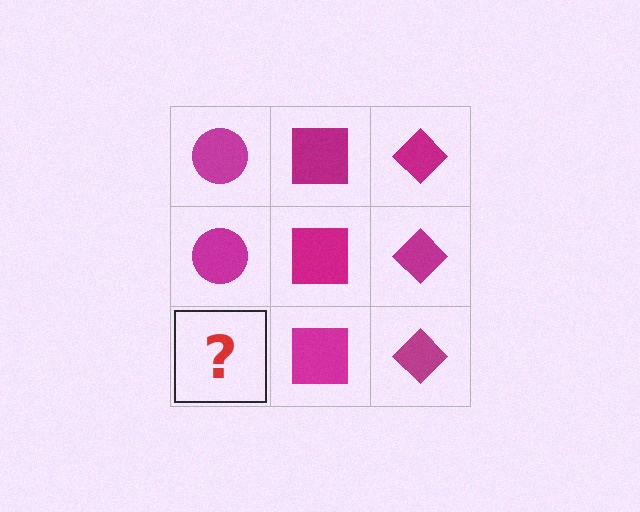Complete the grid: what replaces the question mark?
The question mark should be replaced with a magenta circle.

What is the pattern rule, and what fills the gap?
The rule is that each column has a consistent shape. The gap should be filled with a magenta circle.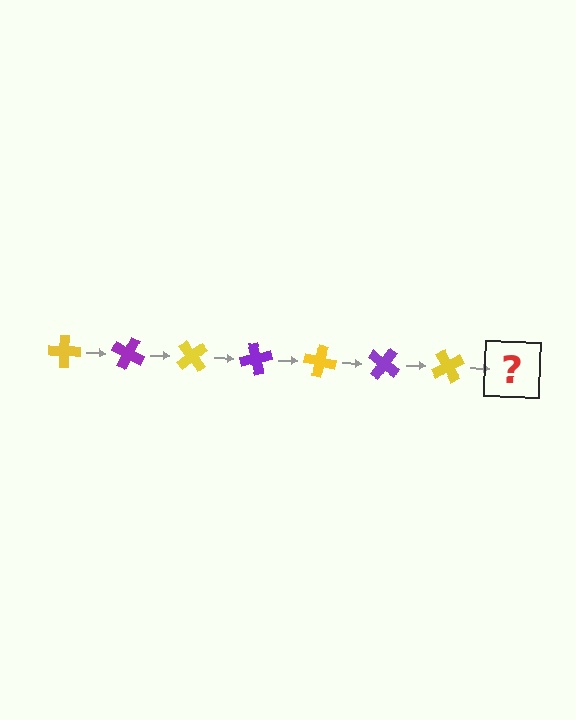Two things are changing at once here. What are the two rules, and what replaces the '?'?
The two rules are that it rotates 25 degrees each step and the color cycles through yellow and purple. The '?' should be a purple cross, rotated 175 degrees from the start.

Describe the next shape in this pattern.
It should be a purple cross, rotated 175 degrees from the start.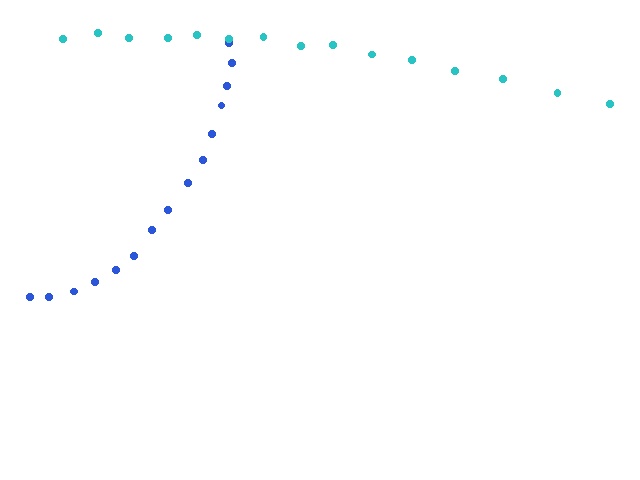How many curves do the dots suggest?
There are 2 distinct paths.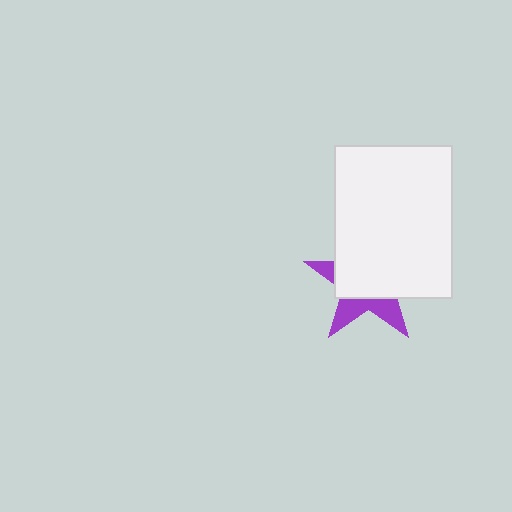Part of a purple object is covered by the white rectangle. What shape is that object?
It is a star.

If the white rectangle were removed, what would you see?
You would see the complete purple star.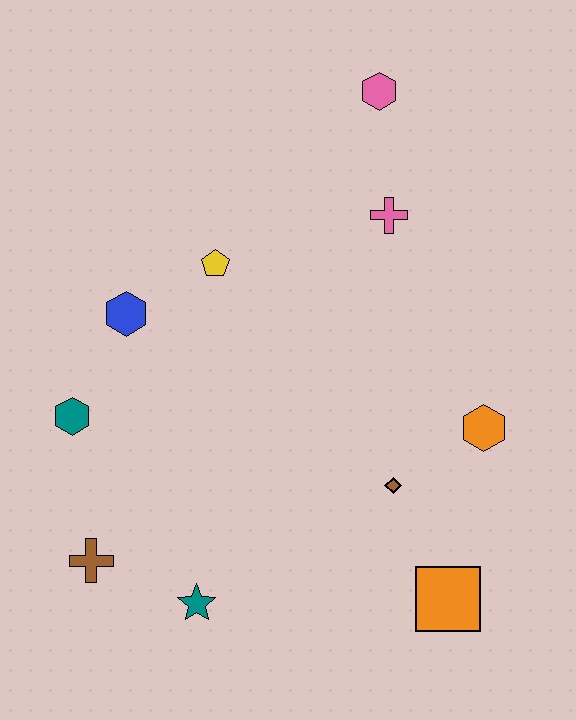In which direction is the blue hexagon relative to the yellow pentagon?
The blue hexagon is to the left of the yellow pentagon.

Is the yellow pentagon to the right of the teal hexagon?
Yes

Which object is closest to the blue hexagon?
The yellow pentagon is closest to the blue hexagon.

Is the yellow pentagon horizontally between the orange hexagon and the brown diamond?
No